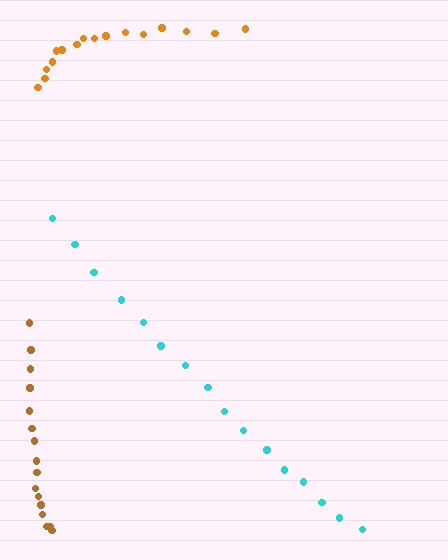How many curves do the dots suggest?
There are 3 distinct paths.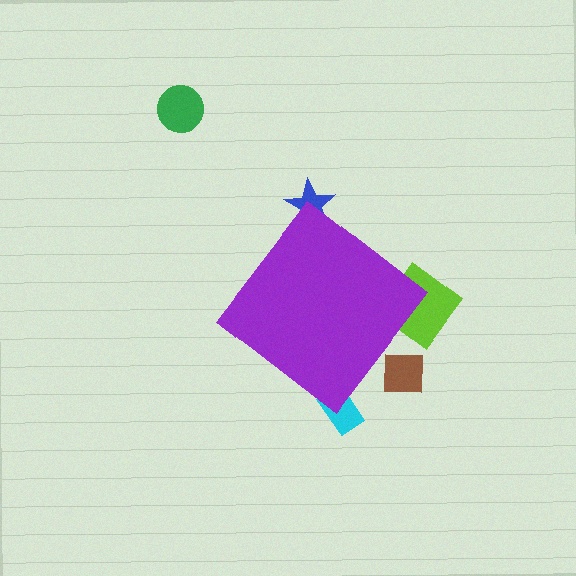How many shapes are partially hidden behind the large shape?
4 shapes are partially hidden.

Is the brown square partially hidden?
Yes, the brown square is partially hidden behind the purple diamond.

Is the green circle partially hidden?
No, the green circle is fully visible.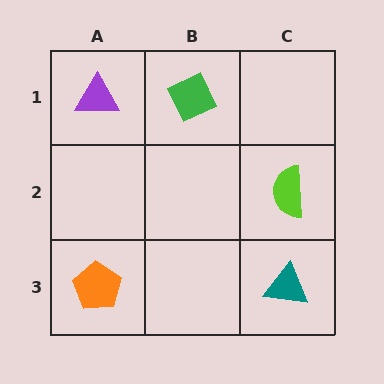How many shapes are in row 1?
2 shapes.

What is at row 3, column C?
A teal triangle.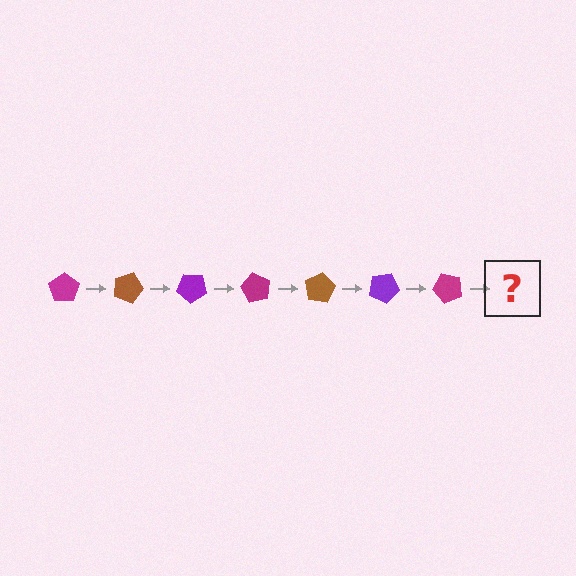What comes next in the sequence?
The next element should be a brown pentagon, rotated 140 degrees from the start.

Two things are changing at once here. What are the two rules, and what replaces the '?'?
The two rules are that it rotates 20 degrees each step and the color cycles through magenta, brown, and purple. The '?' should be a brown pentagon, rotated 140 degrees from the start.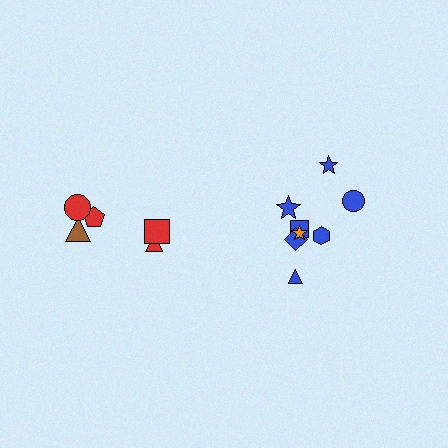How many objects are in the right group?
There are 8 objects.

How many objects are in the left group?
There are 5 objects.